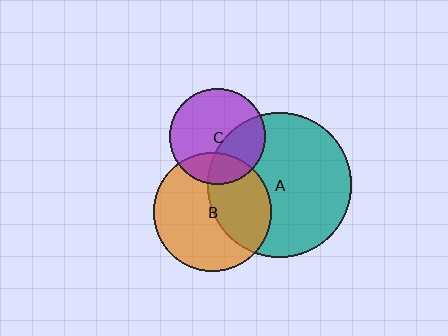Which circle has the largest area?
Circle A (teal).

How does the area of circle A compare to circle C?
Approximately 2.3 times.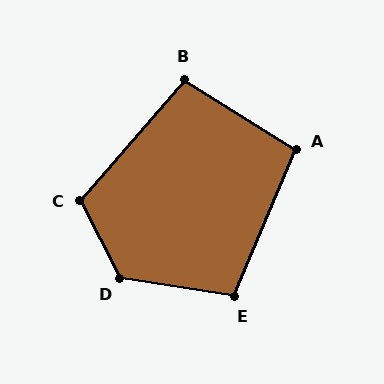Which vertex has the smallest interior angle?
B, at approximately 99 degrees.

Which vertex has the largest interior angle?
D, at approximately 126 degrees.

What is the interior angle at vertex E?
Approximately 104 degrees (obtuse).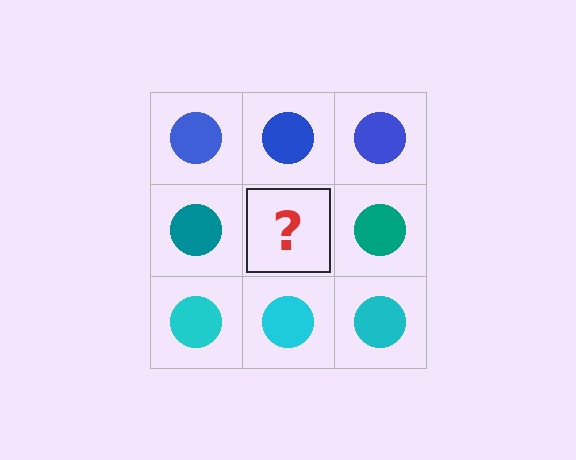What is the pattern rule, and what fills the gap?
The rule is that each row has a consistent color. The gap should be filled with a teal circle.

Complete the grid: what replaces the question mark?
The question mark should be replaced with a teal circle.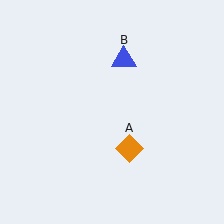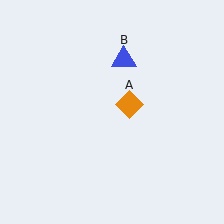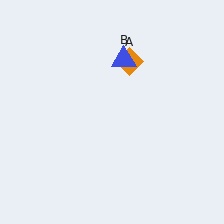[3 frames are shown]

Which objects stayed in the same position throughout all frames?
Blue triangle (object B) remained stationary.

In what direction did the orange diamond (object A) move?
The orange diamond (object A) moved up.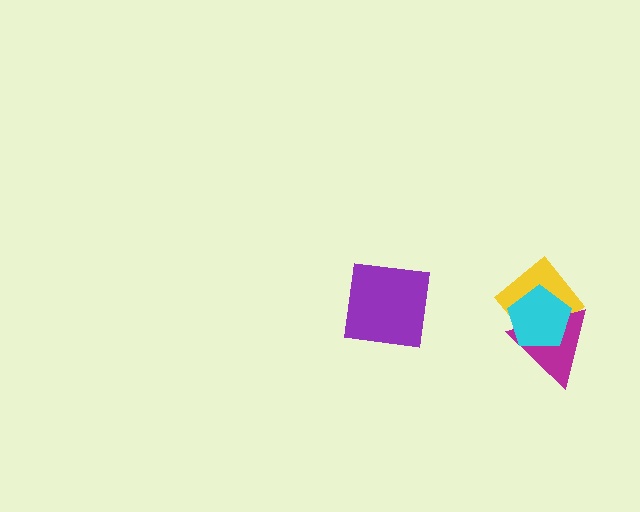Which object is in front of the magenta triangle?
The cyan pentagon is in front of the magenta triangle.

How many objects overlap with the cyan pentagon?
2 objects overlap with the cyan pentagon.